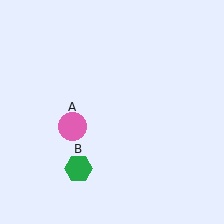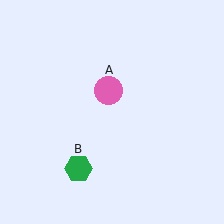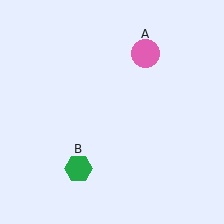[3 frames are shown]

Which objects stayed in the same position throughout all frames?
Green hexagon (object B) remained stationary.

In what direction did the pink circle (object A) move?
The pink circle (object A) moved up and to the right.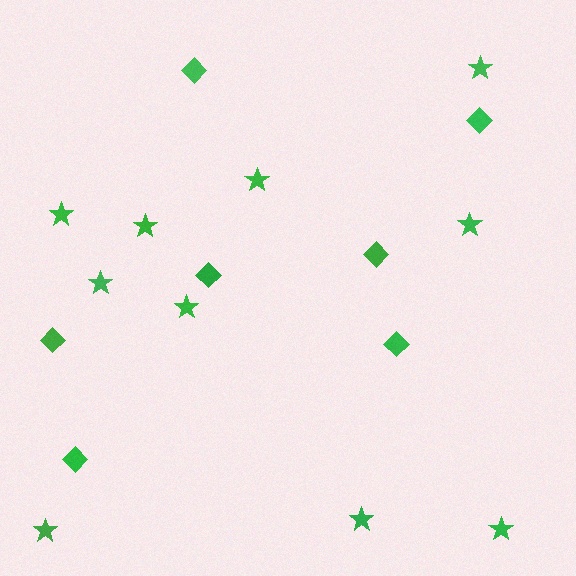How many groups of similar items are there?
There are 2 groups: one group of diamonds (7) and one group of stars (10).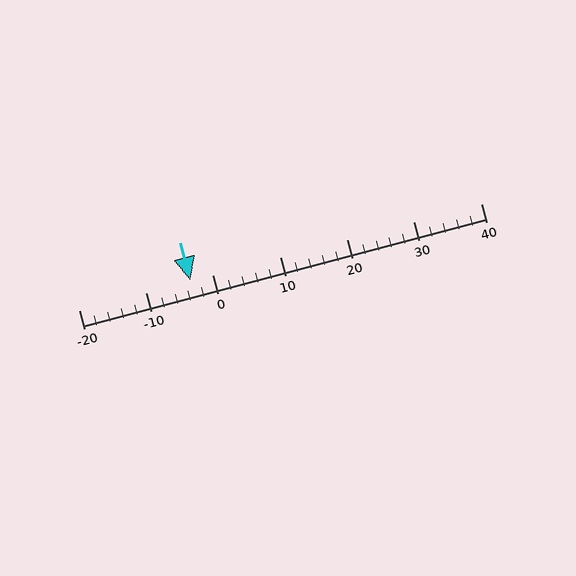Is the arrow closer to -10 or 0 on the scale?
The arrow is closer to 0.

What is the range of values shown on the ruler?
The ruler shows values from -20 to 40.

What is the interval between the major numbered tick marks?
The major tick marks are spaced 10 units apart.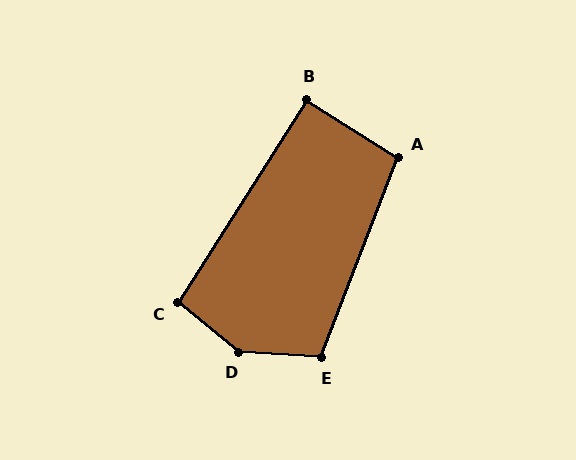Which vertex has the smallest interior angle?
B, at approximately 90 degrees.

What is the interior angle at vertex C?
Approximately 97 degrees (obtuse).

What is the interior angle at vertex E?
Approximately 107 degrees (obtuse).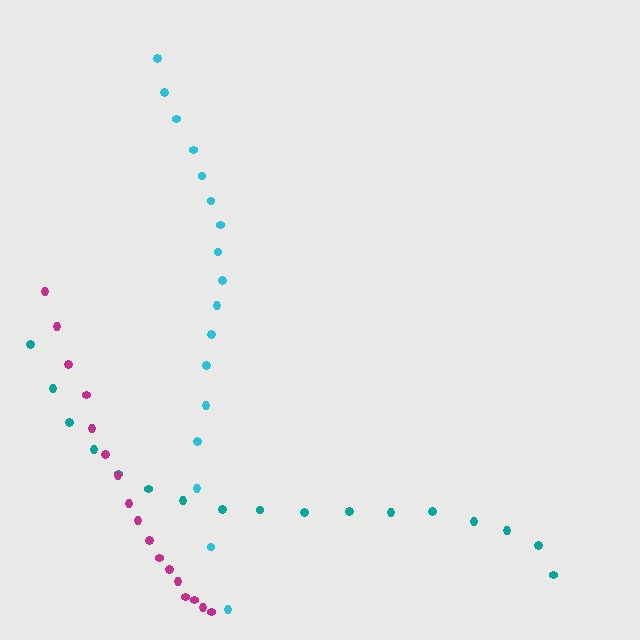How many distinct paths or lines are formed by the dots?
There are 3 distinct paths.